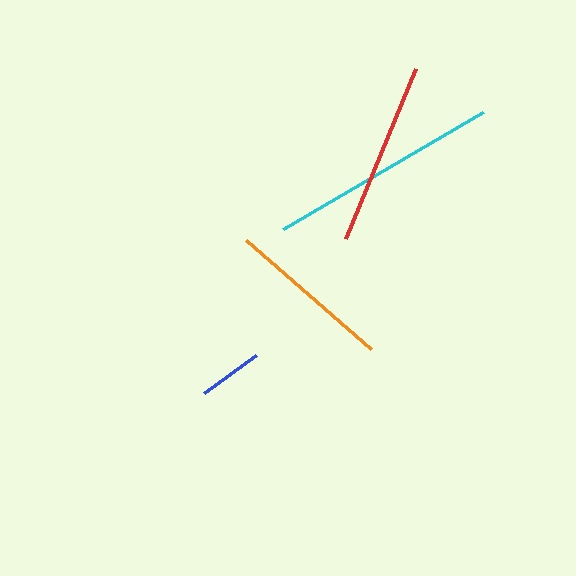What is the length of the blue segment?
The blue segment is approximately 64 pixels long.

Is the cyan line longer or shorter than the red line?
The cyan line is longer than the red line.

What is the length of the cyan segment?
The cyan segment is approximately 232 pixels long.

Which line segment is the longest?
The cyan line is the longest at approximately 232 pixels.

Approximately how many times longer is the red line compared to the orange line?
The red line is approximately 1.1 times the length of the orange line.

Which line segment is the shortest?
The blue line is the shortest at approximately 64 pixels.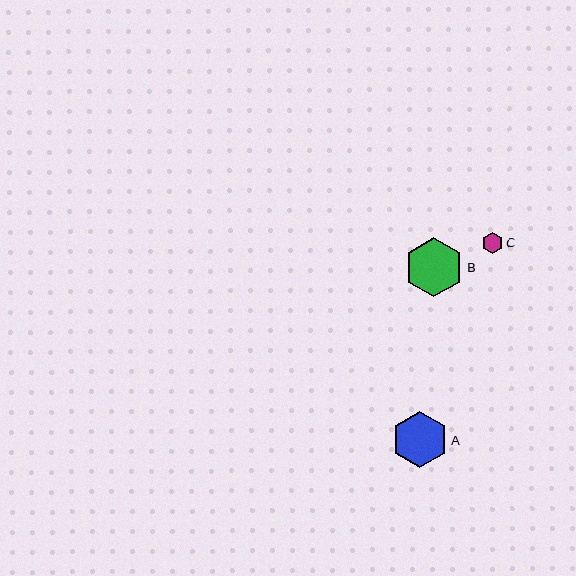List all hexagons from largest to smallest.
From largest to smallest: B, A, C.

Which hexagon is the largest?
Hexagon B is the largest with a size of approximately 59 pixels.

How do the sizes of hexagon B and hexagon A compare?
Hexagon B and hexagon A are approximately the same size.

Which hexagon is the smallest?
Hexagon C is the smallest with a size of approximately 21 pixels.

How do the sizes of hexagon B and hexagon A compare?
Hexagon B and hexagon A are approximately the same size.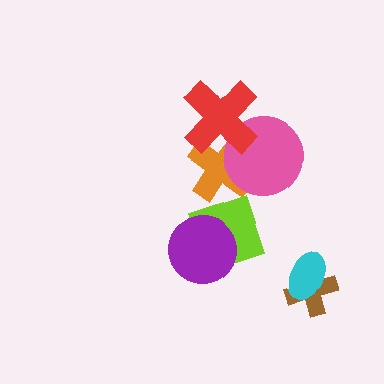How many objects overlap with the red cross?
2 objects overlap with the red cross.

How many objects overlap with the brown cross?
1 object overlaps with the brown cross.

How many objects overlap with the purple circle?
1 object overlaps with the purple circle.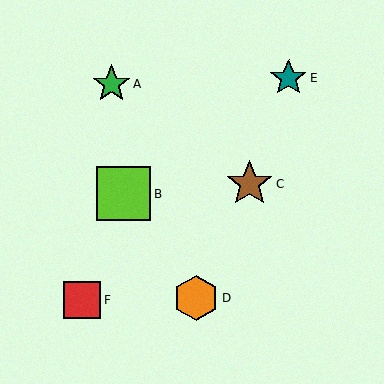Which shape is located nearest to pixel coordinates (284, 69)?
The teal star (labeled E) at (289, 78) is nearest to that location.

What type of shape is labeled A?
Shape A is a green star.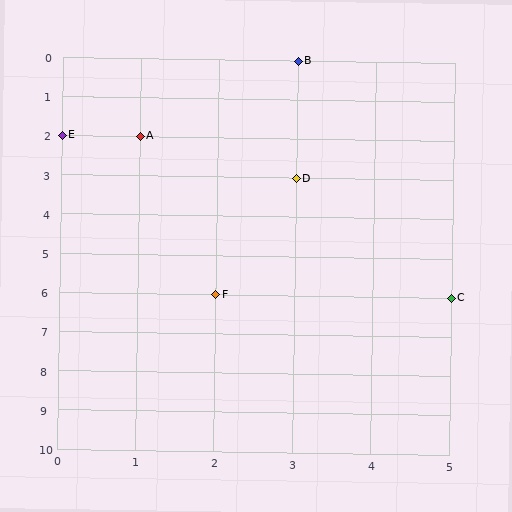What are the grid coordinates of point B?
Point B is at grid coordinates (3, 0).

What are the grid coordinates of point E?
Point E is at grid coordinates (0, 2).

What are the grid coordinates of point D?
Point D is at grid coordinates (3, 3).